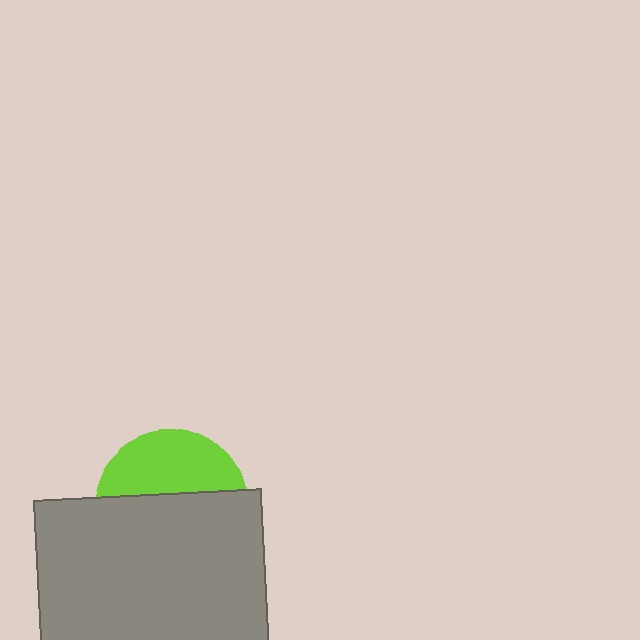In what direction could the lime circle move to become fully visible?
The lime circle could move up. That would shift it out from behind the gray rectangle entirely.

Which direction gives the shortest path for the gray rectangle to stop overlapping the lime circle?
Moving down gives the shortest separation.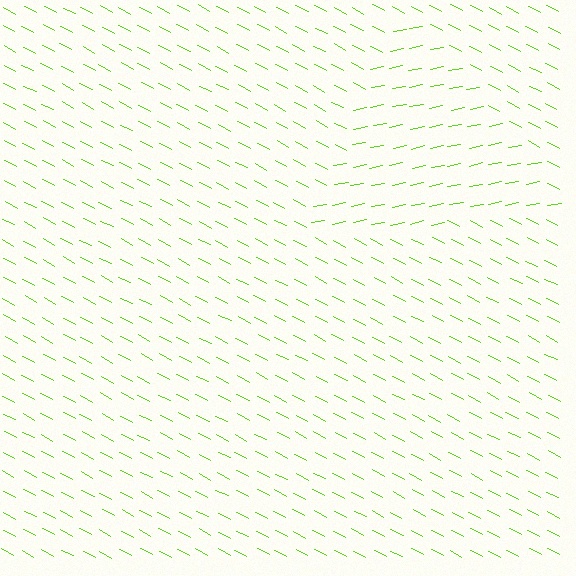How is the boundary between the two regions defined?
The boundary is defined purely by a change in line orientation (approximately 39 degrees difference). All lines are the same color and thickness.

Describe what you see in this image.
The image is filled with small lime line segments. A triangle region in the image has lines oriented differently from the surrounding lines, creating a visible texture boundary.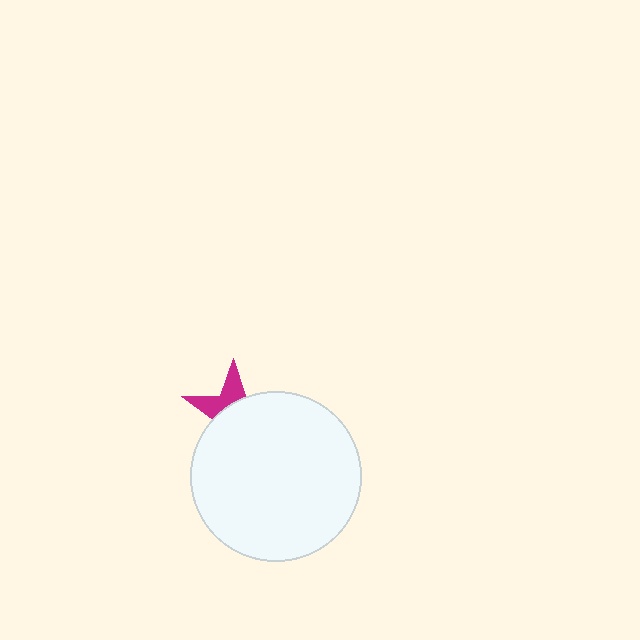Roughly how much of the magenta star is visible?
A small part of it is visible (roughly 35%).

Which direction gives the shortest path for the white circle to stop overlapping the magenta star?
Moving down gives the shortest separation.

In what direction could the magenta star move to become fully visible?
The magenta star could move up. That would shift it out from behind the white circle entirely.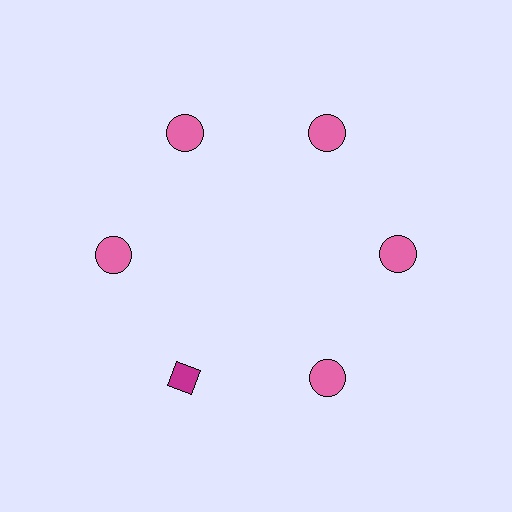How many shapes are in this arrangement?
There are 6 shapes arranged in a ring pattern.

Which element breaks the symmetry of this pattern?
The magenta diamond at roughly the 7 o'clock position breaks the symmetry. All other shapes are pink circles.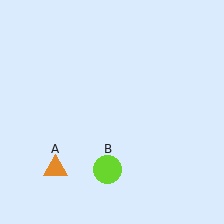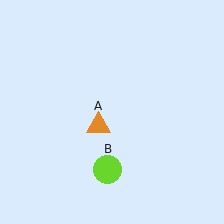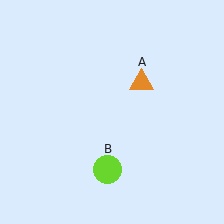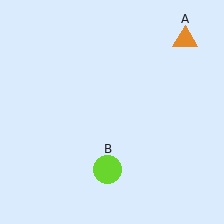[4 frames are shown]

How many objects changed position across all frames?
1 object changed position: orange triangle (object A).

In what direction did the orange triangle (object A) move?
The orange triangle (object A) moved up and to the right.